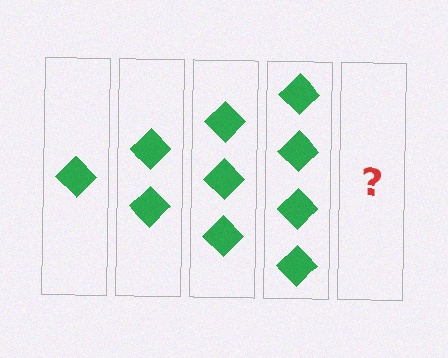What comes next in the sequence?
The next element should be 5 diamonds.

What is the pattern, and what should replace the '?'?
The pattern is that each step adds one more diamond. The '?' should be 5 diamonds.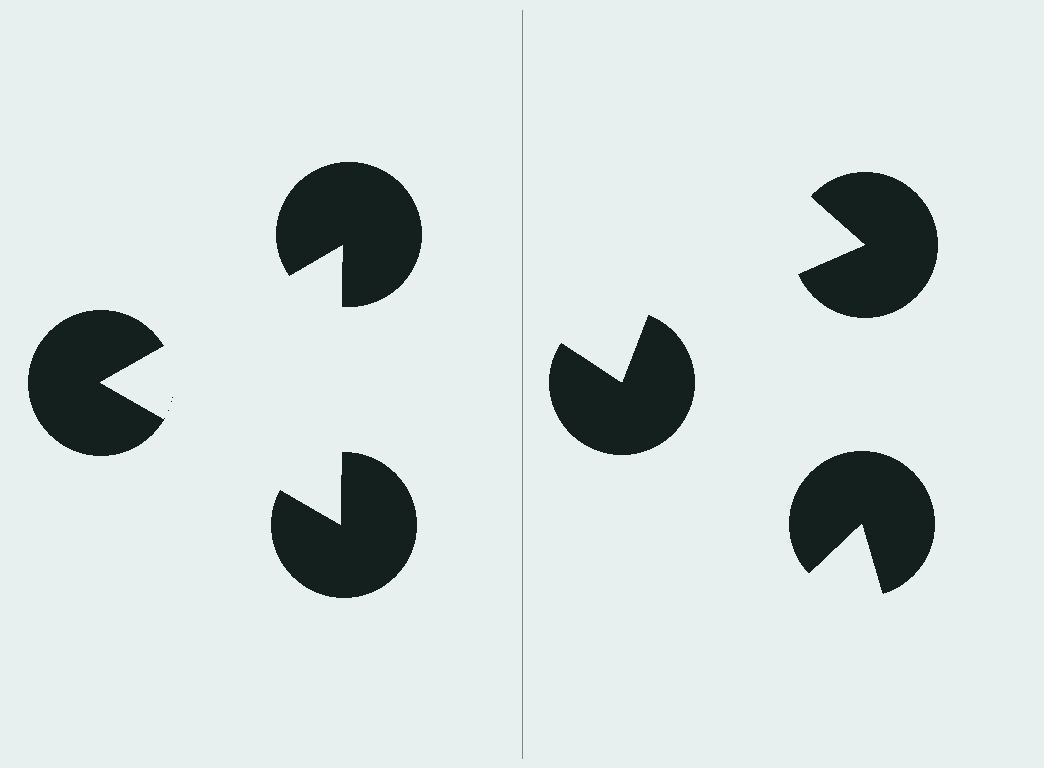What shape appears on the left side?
An illusory triangle.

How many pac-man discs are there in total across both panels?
6 — 3 on each side.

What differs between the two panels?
The pac-man discs are positioned identically on both sides; only the wedge orientations differ. On the left they align to a triangle; on the right they are misaligned.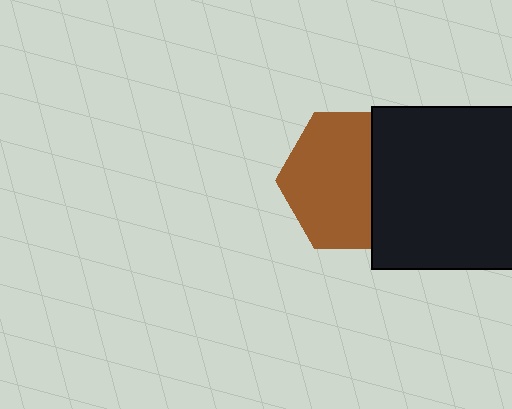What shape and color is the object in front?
The object in front is a black square.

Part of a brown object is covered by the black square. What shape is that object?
It is a hexagon.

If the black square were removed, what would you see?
You would see the complete brown hexagon.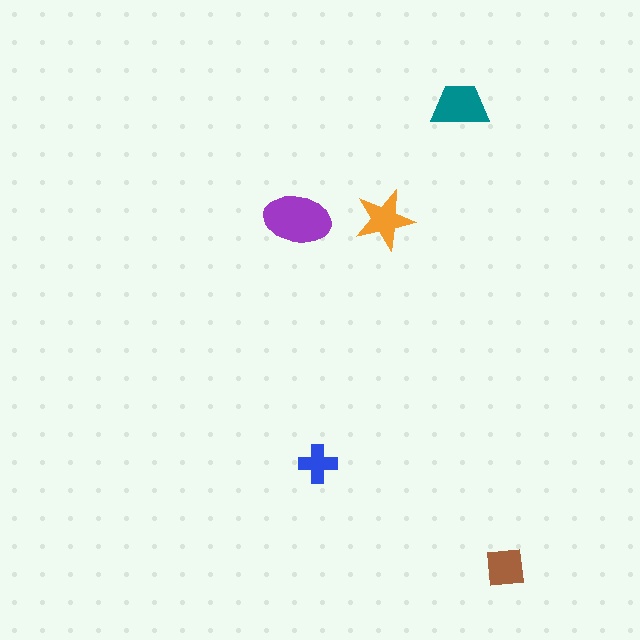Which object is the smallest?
The blue cross.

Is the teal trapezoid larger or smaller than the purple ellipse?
Smaller.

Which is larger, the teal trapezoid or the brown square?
The teal trapezoid.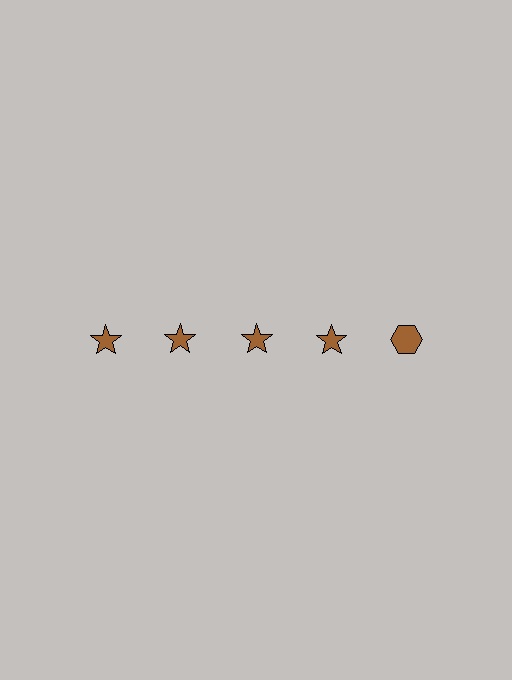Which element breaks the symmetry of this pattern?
The brown hexagon in the top row, rightmost column breaks the symmetry. All other shapes are brown stars.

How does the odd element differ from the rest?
It has a different shape: hexagon instead of star.